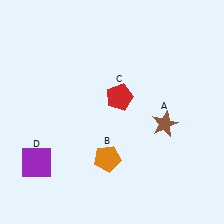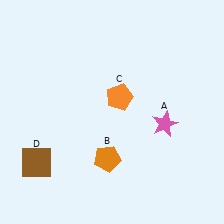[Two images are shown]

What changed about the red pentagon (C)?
In Image 1, C is red. In Image 2, it changed to orange.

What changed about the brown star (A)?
In Image 1, A is brown. In Image 2, it changed to pink.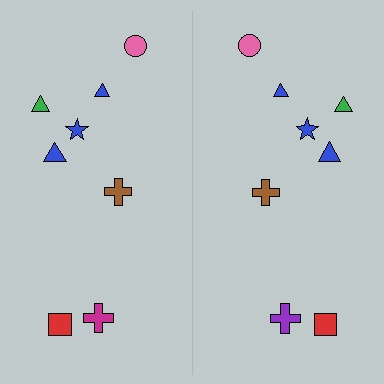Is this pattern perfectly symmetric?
No, the pattern is not perfectly symmetric. The purple cross on the right side breaks the symmetry — its mirror counterpart is magenta.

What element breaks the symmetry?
The purple cross on the right side breaks the symmetry — its mirror counterpart is magenta.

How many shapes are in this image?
There are 16 shapes in this image.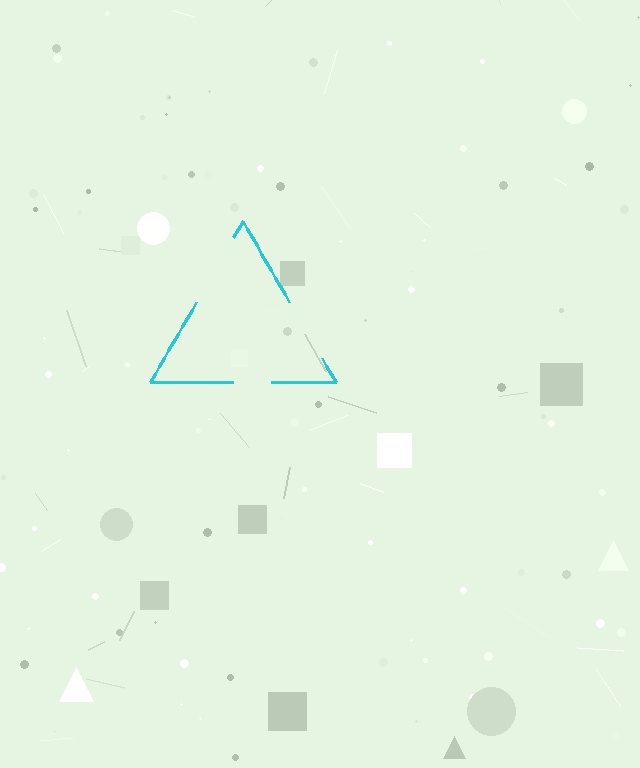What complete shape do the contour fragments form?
The contour fragments form a triangle.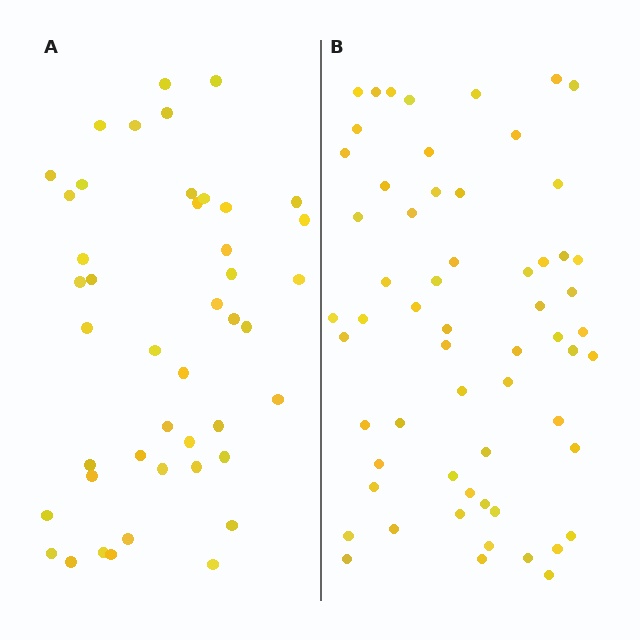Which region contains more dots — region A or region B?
Region B (the right region) has more dots.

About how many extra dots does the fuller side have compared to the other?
Region B has approximately 15 more dots than region A.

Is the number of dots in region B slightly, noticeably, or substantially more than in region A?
Region B has noticeably more, but not dramatically so. The ratio is roughly 1.4 to 1.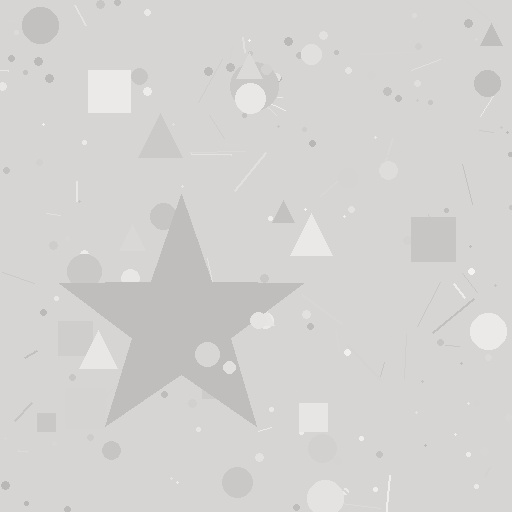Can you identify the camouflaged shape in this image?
The camouflaged shape is a star.